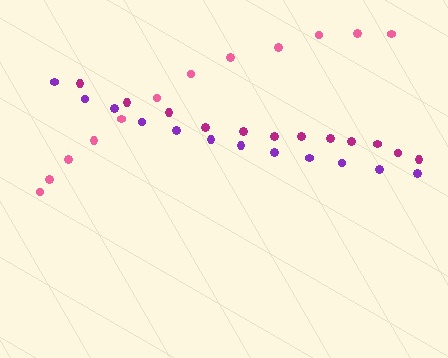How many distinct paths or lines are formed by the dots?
There are 3 distinct paths.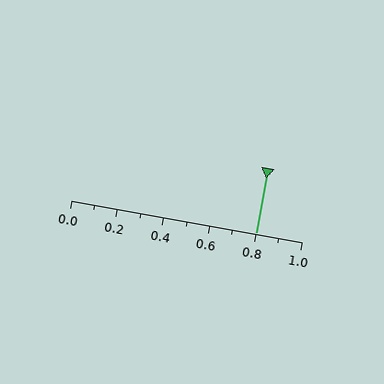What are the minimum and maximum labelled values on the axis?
The axis runs from 0.0 to 1.0.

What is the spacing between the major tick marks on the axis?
The major ticks are spaced 0.2 apart.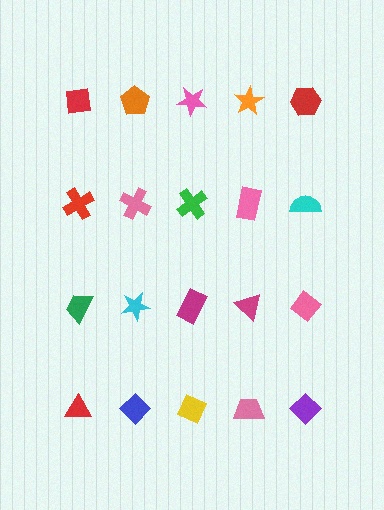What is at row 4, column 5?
A purple diamond.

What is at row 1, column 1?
A red square.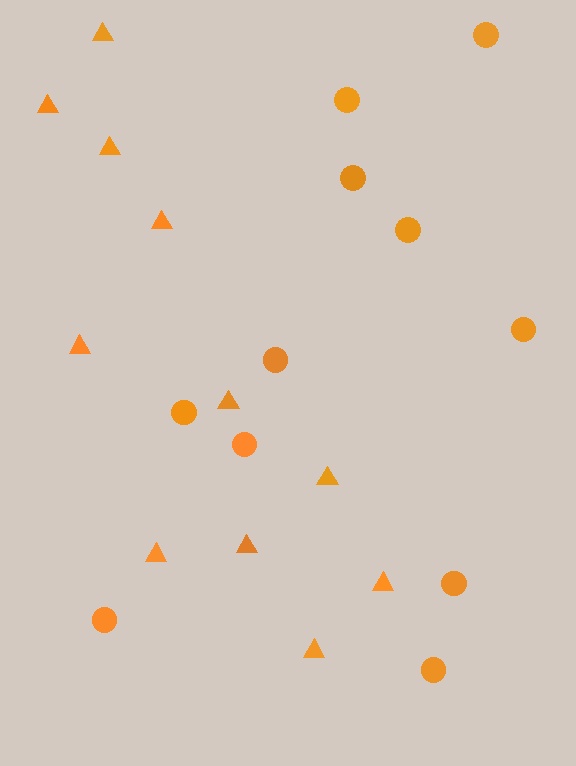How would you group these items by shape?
There are 2 groups: one group of circles (11) and one group of triangles (11).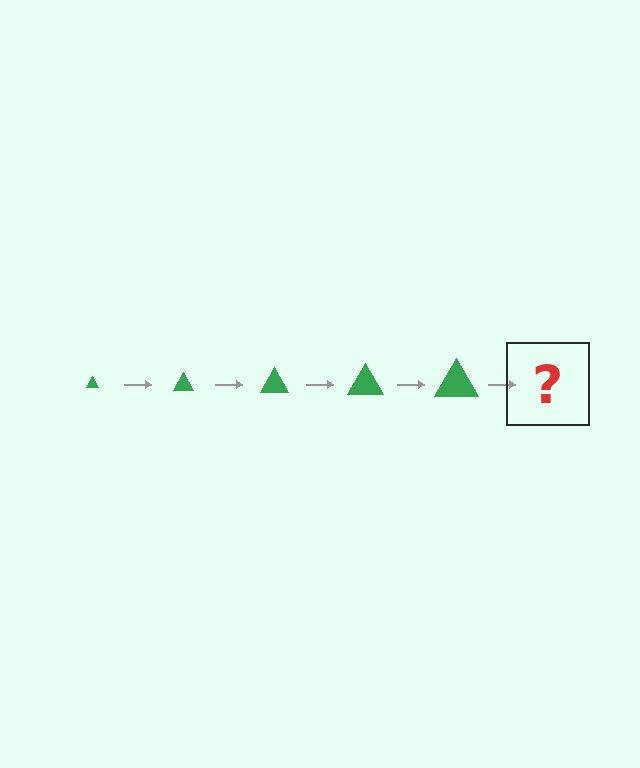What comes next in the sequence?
The next element should be a green triangle, larger than the previous one.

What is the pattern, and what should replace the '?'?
The pattern is that the triangle gets progressively larger each step. The '?' should be a green triangle, larger than the previous one.